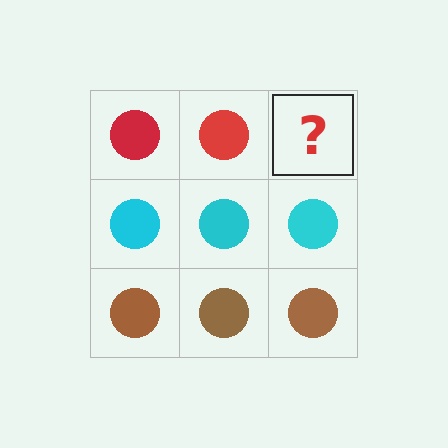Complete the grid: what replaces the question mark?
The question mark should be replaced with a red circle.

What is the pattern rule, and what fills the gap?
The rule is that each row has a consistent color. The gap should be filled with a red circle.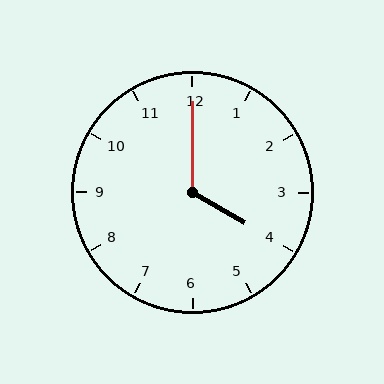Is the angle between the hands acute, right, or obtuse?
It is obtuse.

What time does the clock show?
4:00.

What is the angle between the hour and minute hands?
Approximately 120 degrees.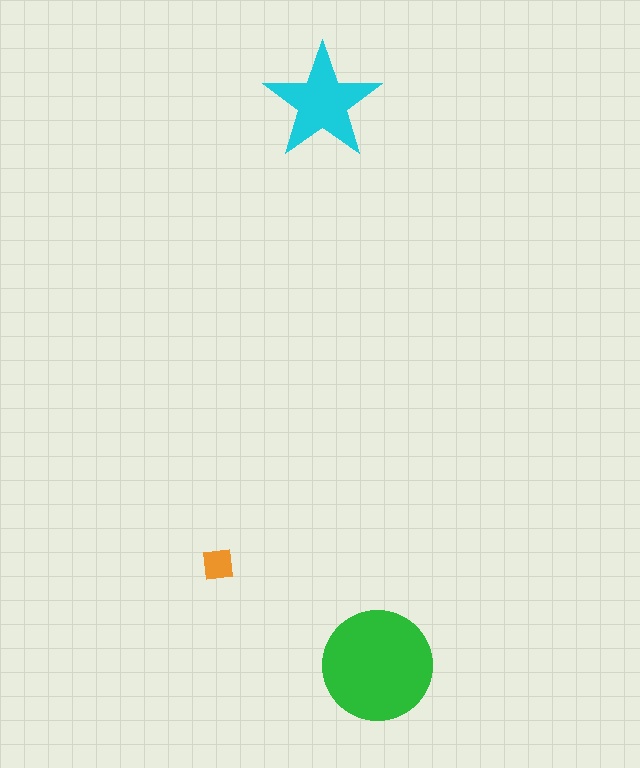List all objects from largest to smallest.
The green circle, the cyan star, the orange square.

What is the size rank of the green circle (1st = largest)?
1st.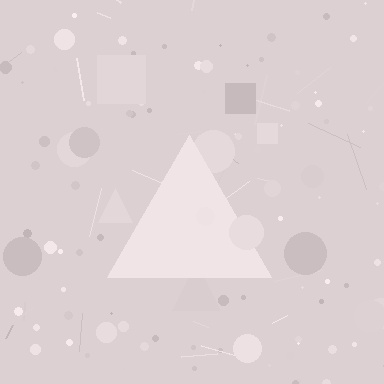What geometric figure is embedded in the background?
A triangle is embedded in the background.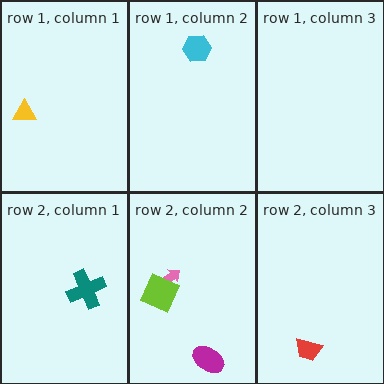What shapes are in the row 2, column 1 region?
The teal cross.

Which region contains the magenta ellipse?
The row 2, column 2 region.